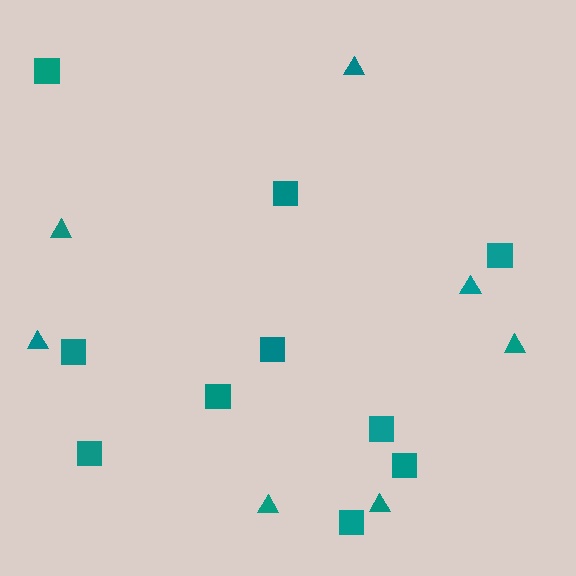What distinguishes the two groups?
There are 2 groups: one group of squares (10) and one group of triangles (7).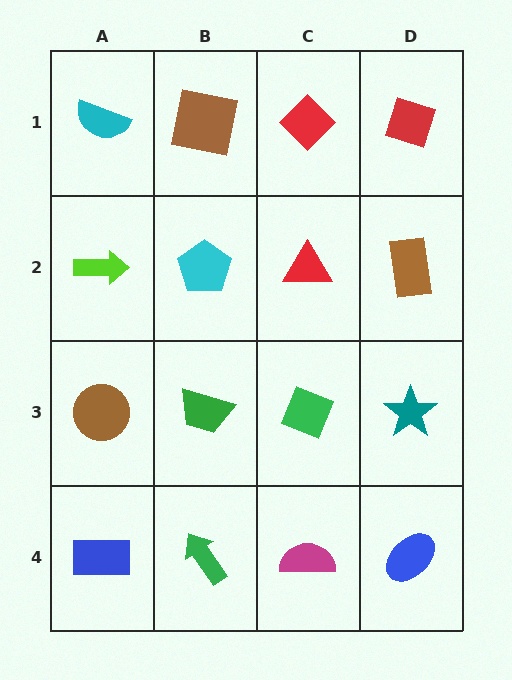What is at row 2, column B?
A cyan pentagon.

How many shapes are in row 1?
4 shapes.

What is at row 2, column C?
A red triangle.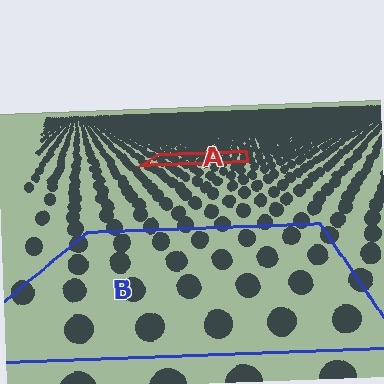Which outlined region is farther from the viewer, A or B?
Region A is farther from the viewer — the texture elements inside it appear smaller and more densely packed.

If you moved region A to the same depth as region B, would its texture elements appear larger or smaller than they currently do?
They would appear larger. At a closer depth, the same texture elements are projected at a bigger on-screen size.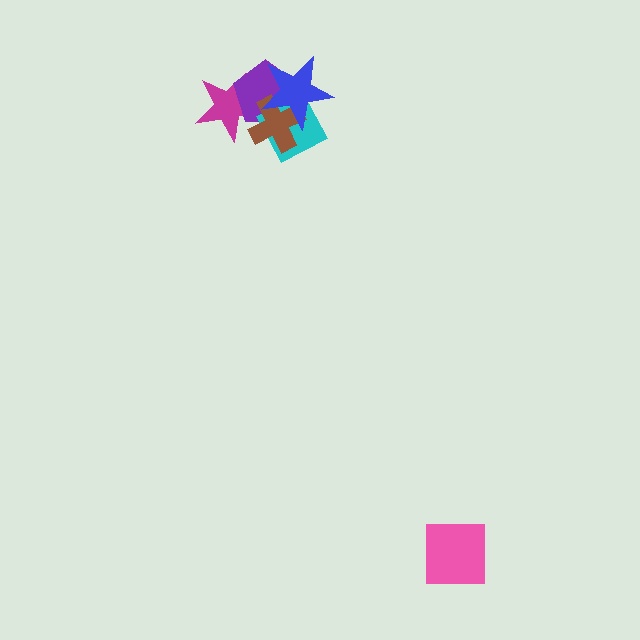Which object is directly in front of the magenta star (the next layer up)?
The purple pentagon is directly in front of the magenta star.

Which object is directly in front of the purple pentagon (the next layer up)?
The cyan diamond is directly in front of the purple pentagon.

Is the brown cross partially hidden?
Yes, it is partially covered by another shape.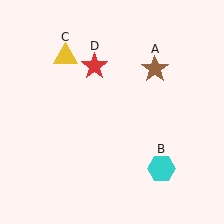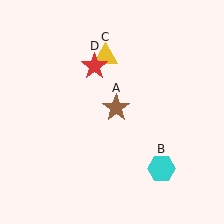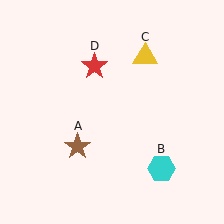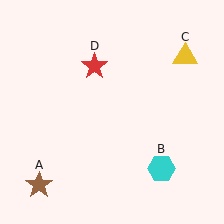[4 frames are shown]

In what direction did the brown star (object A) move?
The brown star (object A) moved down and to the left.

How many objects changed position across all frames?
2 objects changed position: brown star (object A), yellow triangle (object C).